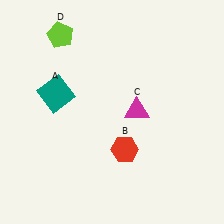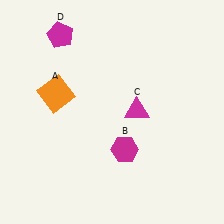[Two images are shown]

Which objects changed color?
A changed from teal to orange. B changed from red to magenta. D changed from lime to magenta.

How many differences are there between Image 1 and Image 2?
There are 3 differences between the two images.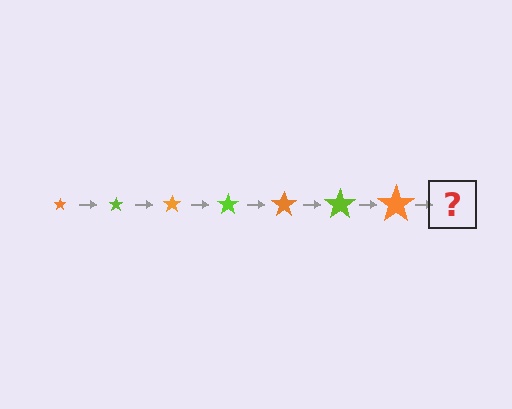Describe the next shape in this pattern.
It should be a lime star, larger than the previous one.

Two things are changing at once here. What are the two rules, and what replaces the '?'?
The two rules are that the star grows larger each step and the color cycles through orange and lime. The '?' should be a lime star, larger than the previous one.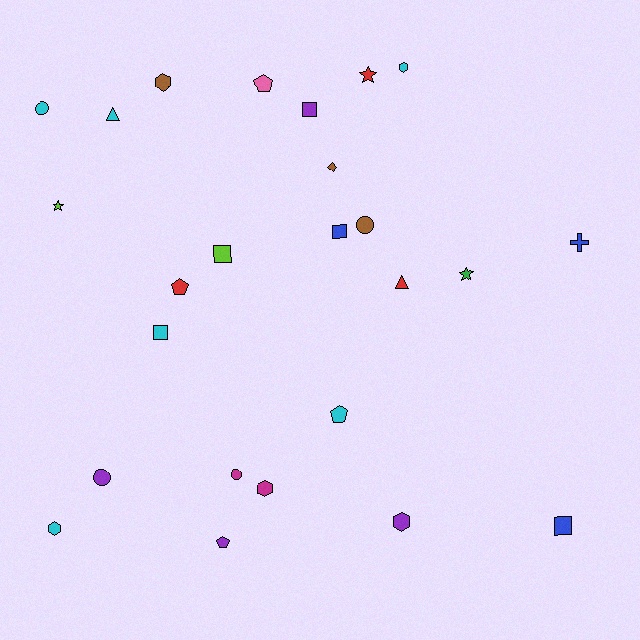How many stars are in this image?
There are 3 stars.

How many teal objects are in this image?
There are no teal objects.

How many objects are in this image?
There are 25 objects.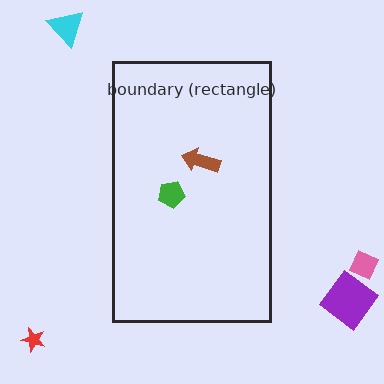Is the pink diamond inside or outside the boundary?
Outside.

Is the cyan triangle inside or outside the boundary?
Outside.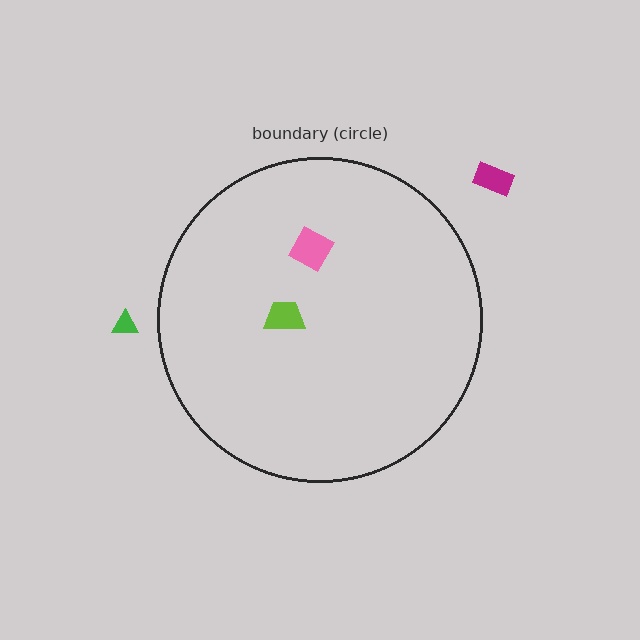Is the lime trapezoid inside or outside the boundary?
Inside.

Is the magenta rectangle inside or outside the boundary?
Outside.